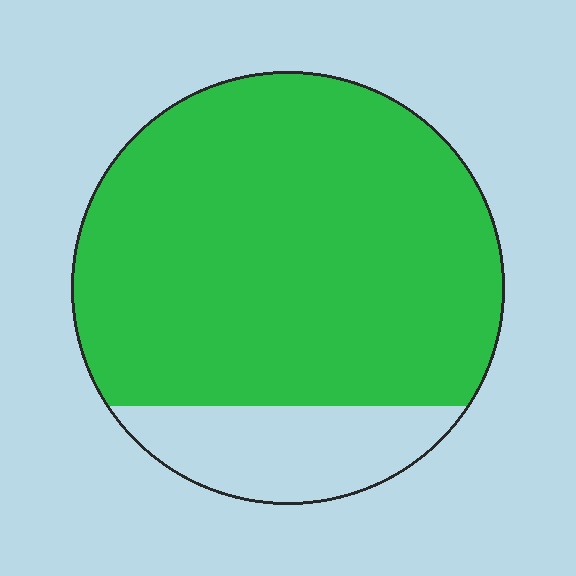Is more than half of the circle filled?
Yes.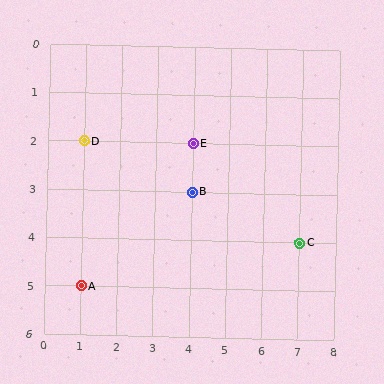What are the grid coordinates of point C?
Point C is at grid coordinates (7, 4).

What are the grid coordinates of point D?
Point D is at grid coordinates (1, 2).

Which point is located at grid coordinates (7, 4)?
Point C is at (7, 4).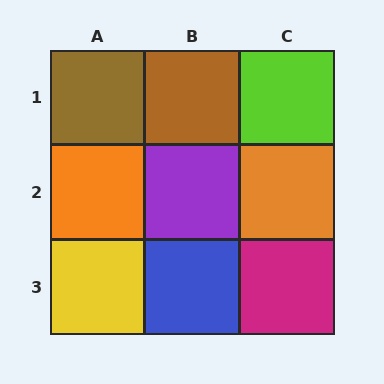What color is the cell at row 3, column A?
Yellow.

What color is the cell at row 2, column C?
Orange.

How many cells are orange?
2 cells are orange.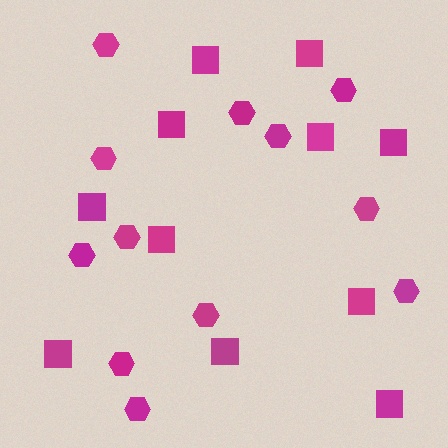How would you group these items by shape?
There are 2 groups: one group of hexagons (12) and one group of squares (11).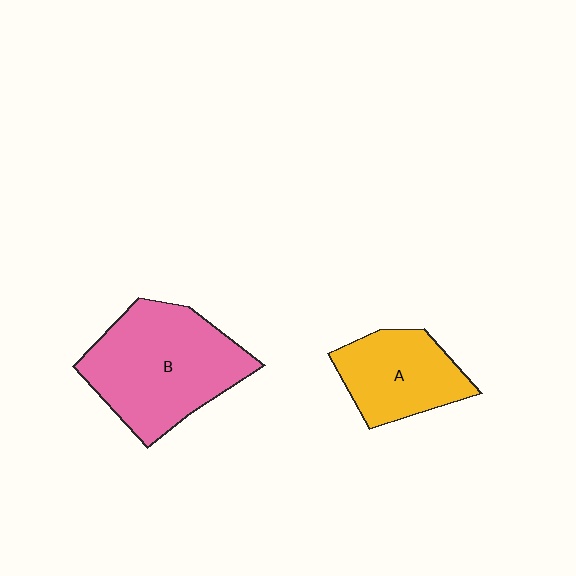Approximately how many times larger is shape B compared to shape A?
Approximately 1.6 times.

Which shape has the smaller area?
Shape A (yellow).